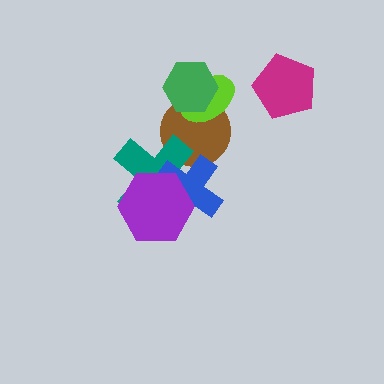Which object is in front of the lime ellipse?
The green hexagon is in front of the lime ellipse.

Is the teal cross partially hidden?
Yes, it is partially covered by another shape.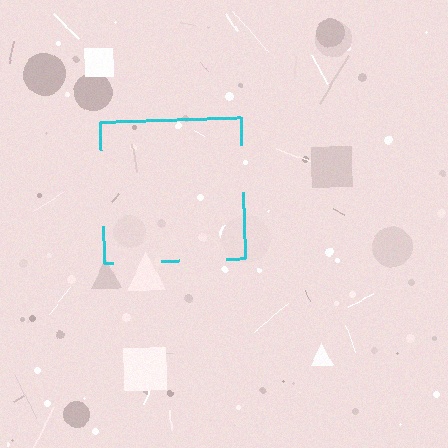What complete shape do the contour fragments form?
The contour fragments form a square.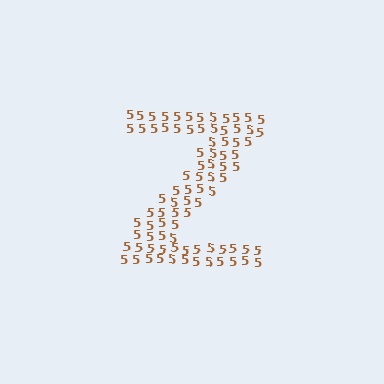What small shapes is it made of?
It is made of small digit 5's.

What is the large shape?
The large shape is the letter Z.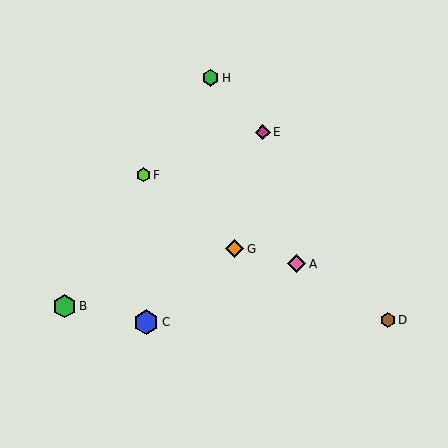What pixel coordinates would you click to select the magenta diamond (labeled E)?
Click at (263, 132) to select the magenta diamond E.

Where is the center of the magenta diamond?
The center of the magenta diamond is at (263, 132).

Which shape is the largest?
The blue hexagon (labeled C) is the largest.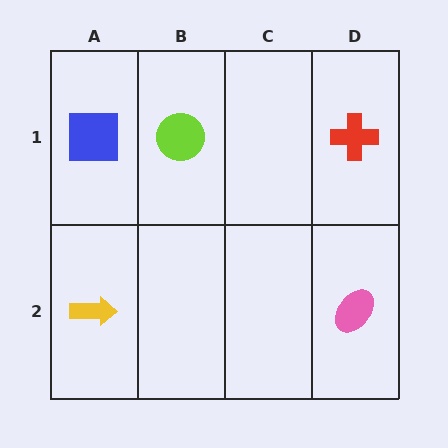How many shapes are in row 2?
2 shapes.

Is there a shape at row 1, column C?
No, that cell is empty.